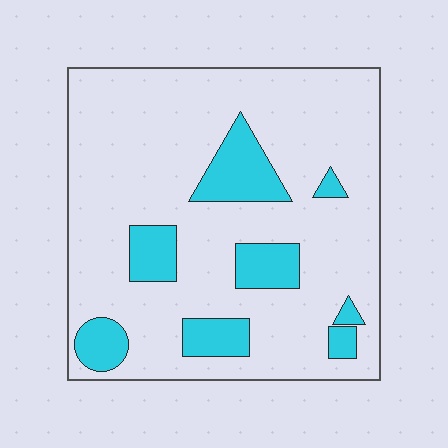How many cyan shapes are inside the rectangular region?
8.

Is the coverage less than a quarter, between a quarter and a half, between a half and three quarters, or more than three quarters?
Less than a quarter.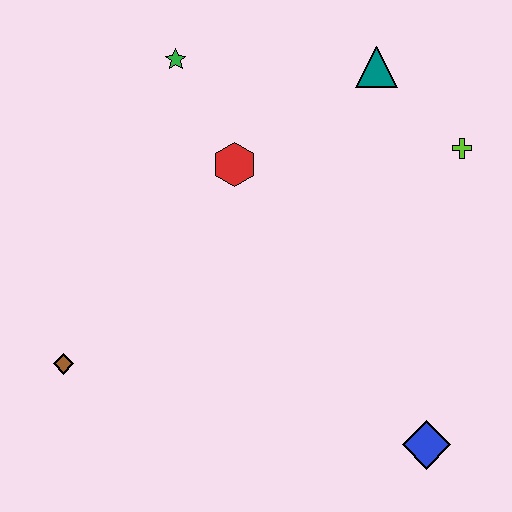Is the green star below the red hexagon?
No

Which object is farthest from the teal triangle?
The brown diamond is farthest from the teal triangle.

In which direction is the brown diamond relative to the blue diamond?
The brown diamond is to the left of the blue diamond.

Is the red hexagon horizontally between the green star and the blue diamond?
Yes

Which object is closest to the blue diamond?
The lime cross is closest to the blue diamond.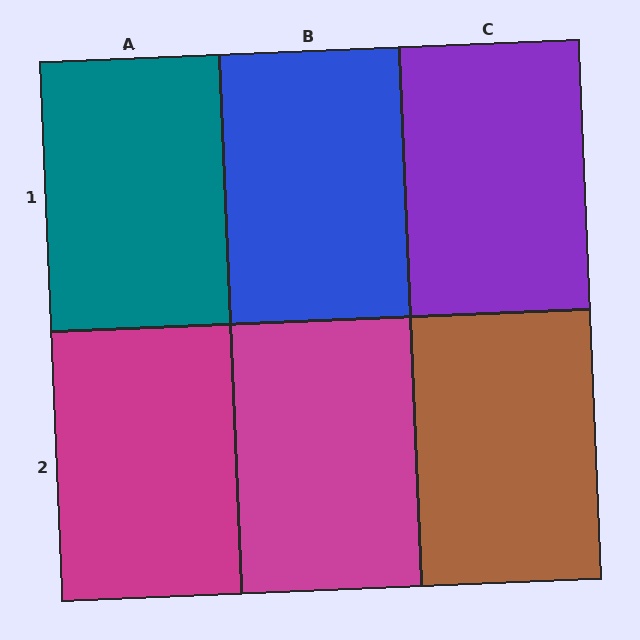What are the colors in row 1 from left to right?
Teal, blue, purple.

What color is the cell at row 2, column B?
Magenta.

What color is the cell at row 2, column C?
Brown.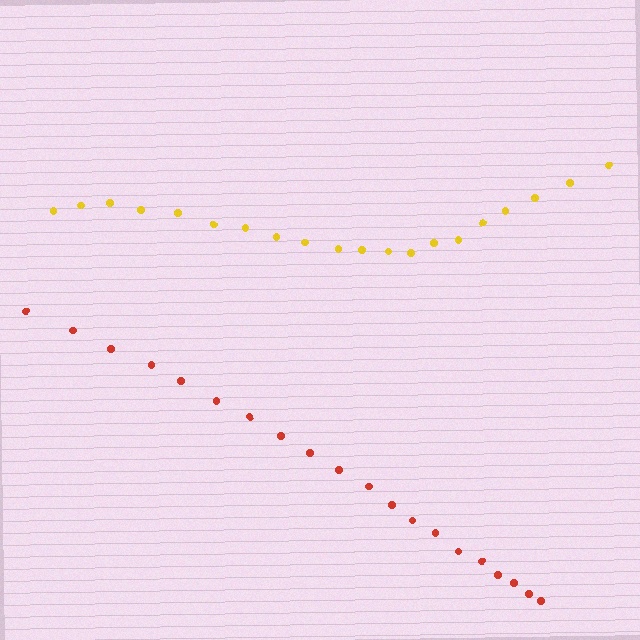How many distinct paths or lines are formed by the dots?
There are 2 distinct paths.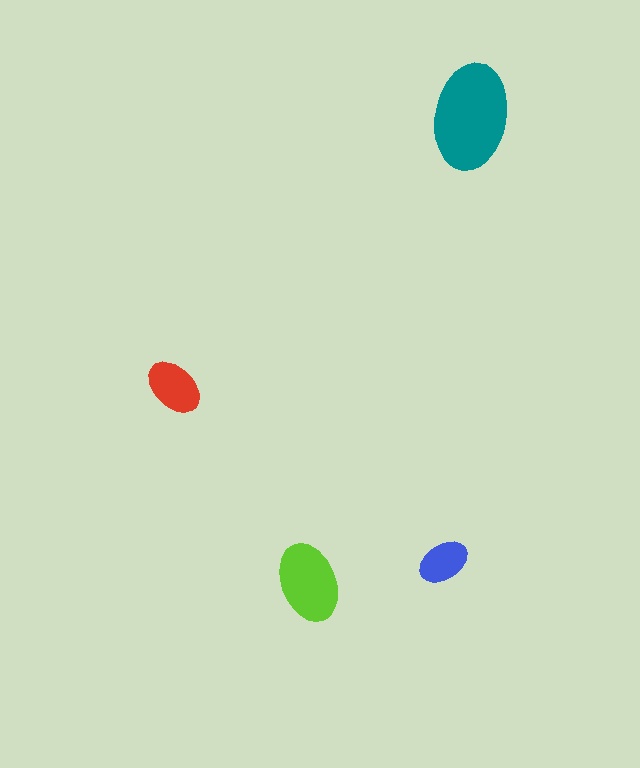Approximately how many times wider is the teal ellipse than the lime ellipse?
About 1.5 times wider.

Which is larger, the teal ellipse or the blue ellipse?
The teal one.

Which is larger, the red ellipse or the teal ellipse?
The teal one.